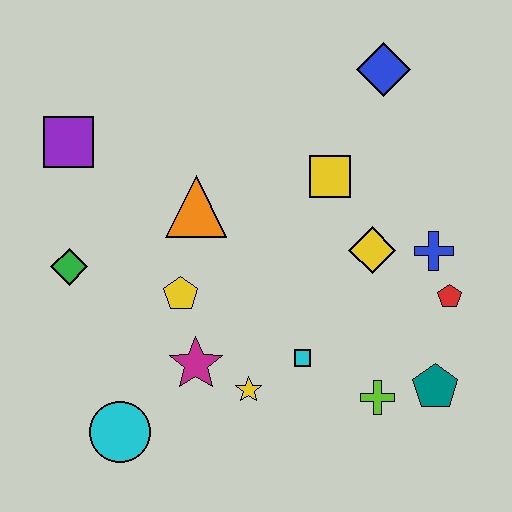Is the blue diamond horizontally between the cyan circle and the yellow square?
No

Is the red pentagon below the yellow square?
Yes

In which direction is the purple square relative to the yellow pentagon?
The purple square is above the yellow pentagon.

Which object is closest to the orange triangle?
The yellow pentagon is closest to the orange triangle.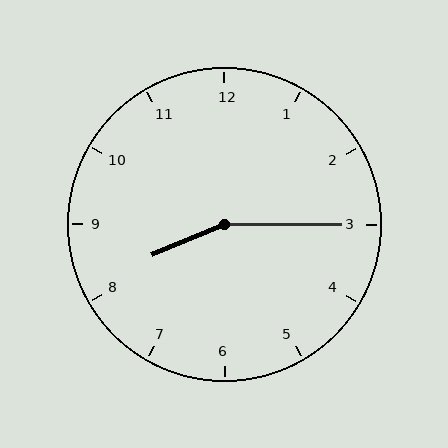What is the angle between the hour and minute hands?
Approximately 158 degrees.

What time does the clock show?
8:15.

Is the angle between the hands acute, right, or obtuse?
It is obtuse.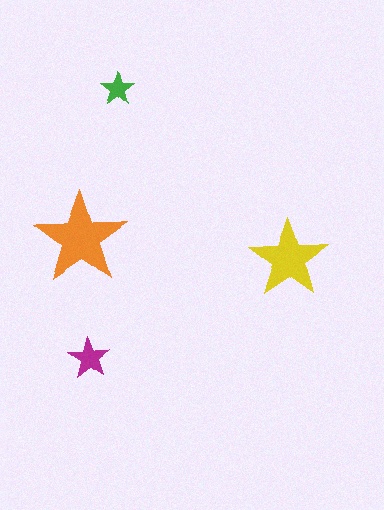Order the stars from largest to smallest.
the orange one, the yellow one, the magenta one, the green one.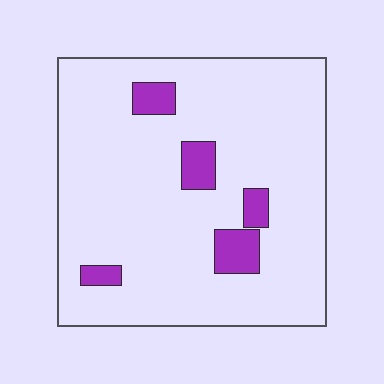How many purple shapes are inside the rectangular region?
5.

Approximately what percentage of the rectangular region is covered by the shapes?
Approximately 10%.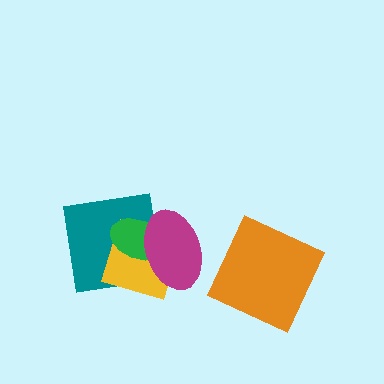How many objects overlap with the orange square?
0 objects overlap with the orange square.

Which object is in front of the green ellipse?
The magenta ellipse is in front of the green ellipse.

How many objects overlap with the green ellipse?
3 objects overlap with the green ellipse.